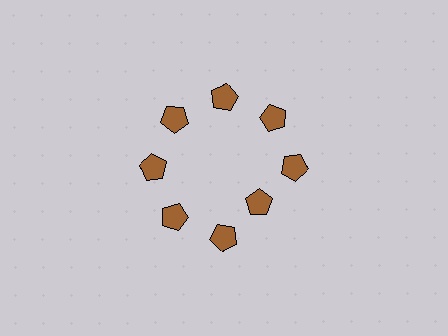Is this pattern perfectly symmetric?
No. The 8 brown pentagons are arranged in a ring, but one element near the 4 o'clock position is pulled inward toward the center, breaking the 8-fold rotational symmetry.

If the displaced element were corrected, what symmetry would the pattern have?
It would have 8-fold rotational symmetry — the pattern would map onto itself every 45 degrees.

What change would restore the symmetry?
The symmetry would be restored by moving it outward, back onto the ring so that all 8 pentagons sit at equal angles and equal distance from the center.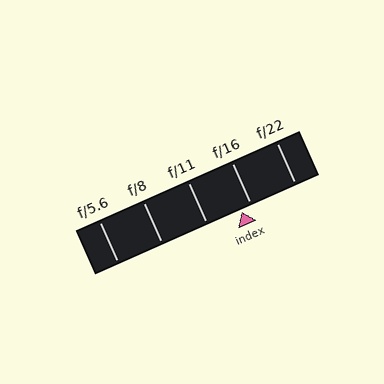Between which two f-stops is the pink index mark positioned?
The index mark is between f/11 and f/16.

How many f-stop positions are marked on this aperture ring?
There are 5 f-stop positions marked.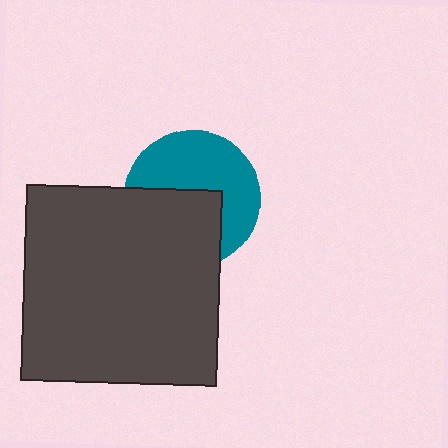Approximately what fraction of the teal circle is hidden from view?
Roughly 45% of the teal circle is hidden behind the dark gray square.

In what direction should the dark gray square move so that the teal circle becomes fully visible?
The dark gray square should move down. That is the shortest direction to clear the overlap and leave the teal circle fully visible.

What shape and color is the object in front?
The object in front is a dark gray square.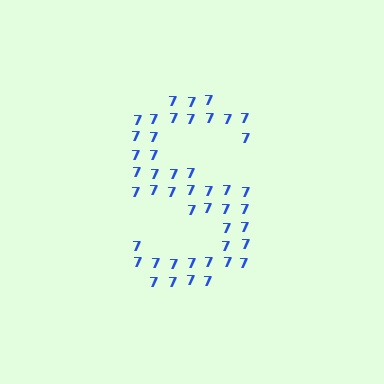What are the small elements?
The small elements are digit 7's.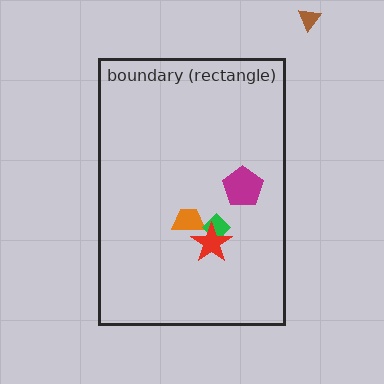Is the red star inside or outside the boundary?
Inside.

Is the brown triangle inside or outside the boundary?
Outside.